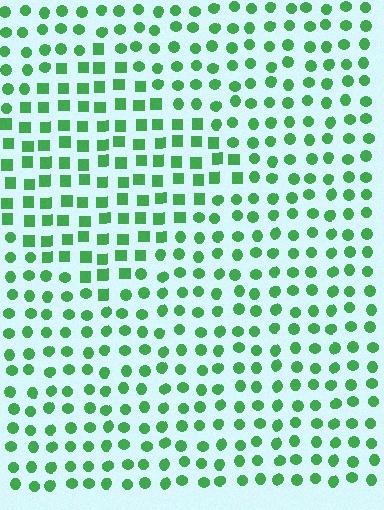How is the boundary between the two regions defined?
The boundary is defined by a change in element shape: squares inside vs. circles outside. All elements share the same color and spacing.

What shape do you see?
I see a diamond.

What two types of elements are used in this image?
The image uses squares inside the diamond region and circles outside it.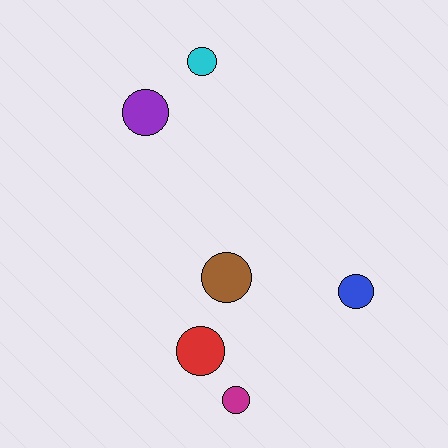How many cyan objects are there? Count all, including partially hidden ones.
There is 1 cyan object.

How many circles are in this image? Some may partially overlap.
There are 6 circles.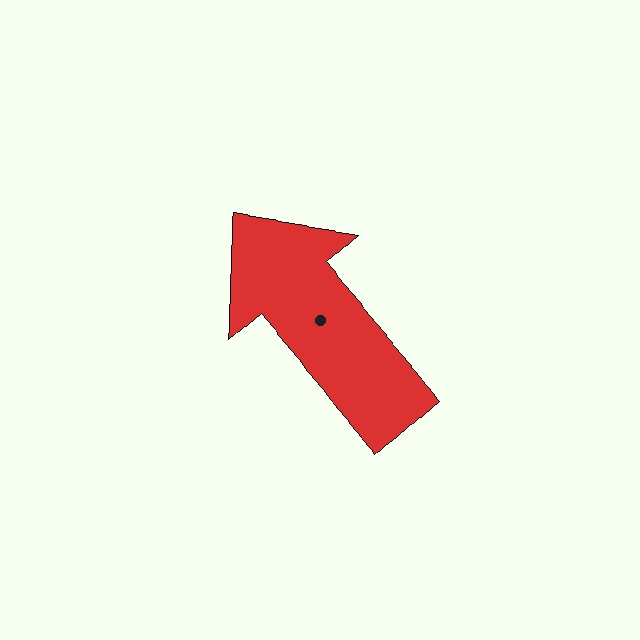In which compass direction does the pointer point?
Northwest.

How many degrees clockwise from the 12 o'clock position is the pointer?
Approximately 319 degrees.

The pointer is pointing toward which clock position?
Roughly 11 o'clock.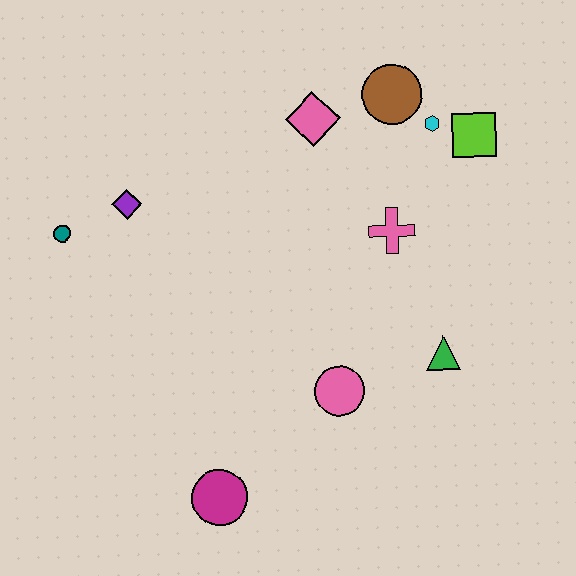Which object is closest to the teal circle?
The purple diamond is closest to the teal circle.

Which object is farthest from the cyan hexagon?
The magenta circle is farthest from the cyan hexagon.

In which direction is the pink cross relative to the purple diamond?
The pink cross is to the right of the purple diamond.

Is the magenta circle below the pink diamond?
Yes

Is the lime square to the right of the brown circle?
Yes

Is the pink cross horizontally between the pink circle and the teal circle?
No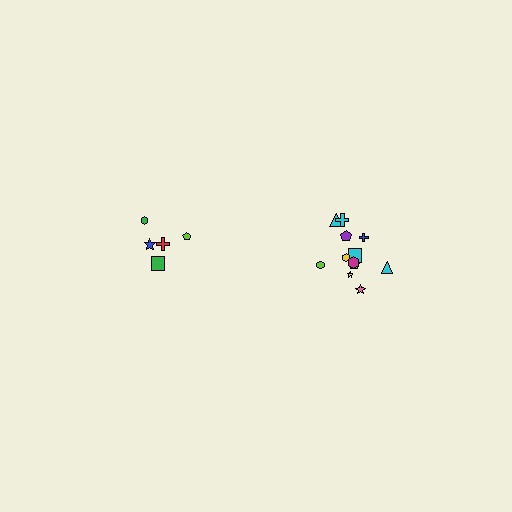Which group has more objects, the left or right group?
The right group.